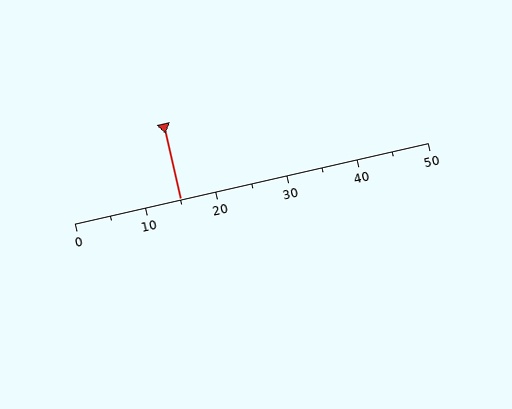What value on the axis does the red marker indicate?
The marker indicates approximately 15.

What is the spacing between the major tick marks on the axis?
The major ticks are spaced 10 apart.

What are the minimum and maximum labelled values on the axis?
The axis runs from 0 to 50.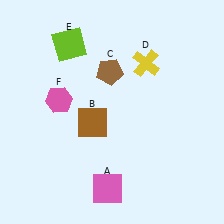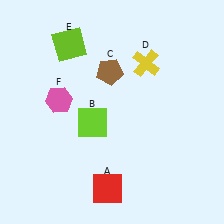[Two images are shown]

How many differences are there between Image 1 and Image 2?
There are 2 differences between the two images.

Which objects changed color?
A changed from pink to red. B changed from brown to lime.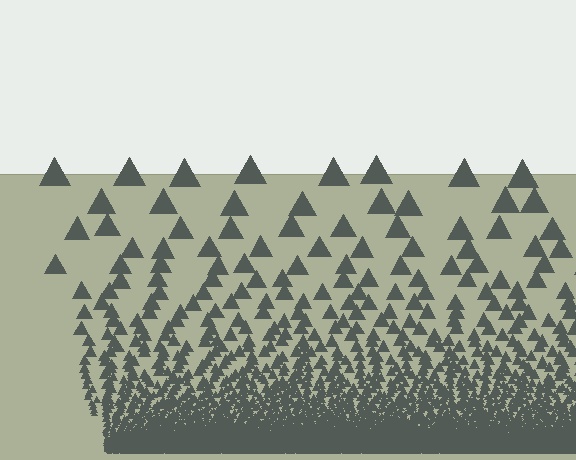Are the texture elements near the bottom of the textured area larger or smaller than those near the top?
Smaller. The gradient is inverted — elements near the bottom are smaller and denser.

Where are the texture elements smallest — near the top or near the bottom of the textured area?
Near the bottom.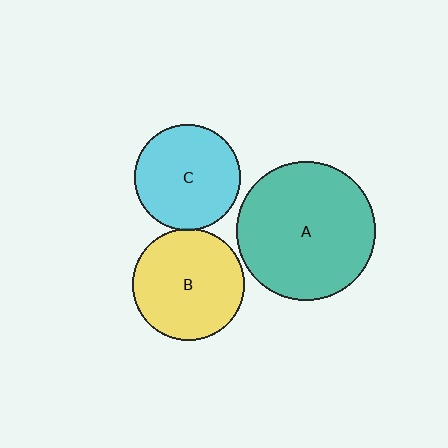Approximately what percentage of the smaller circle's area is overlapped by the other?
Approximately 5%.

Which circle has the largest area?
Circle A (teal).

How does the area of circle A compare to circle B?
Approximately 1.5 times.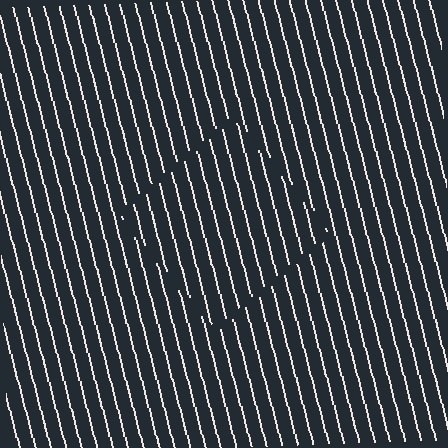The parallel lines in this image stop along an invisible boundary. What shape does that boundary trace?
An illusory square. The interior of the shape contains the same grating, shifted by half a period — the contour is defined by the phase discontinuity where line-ends from the inner and outer gratings abut.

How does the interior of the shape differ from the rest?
The interior of the shape contains the same grating, shifted by half a period — the contour is defined by the phase discontinuity where line-ends from the inner and outer gratings abut.